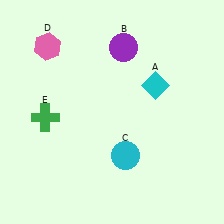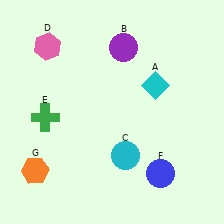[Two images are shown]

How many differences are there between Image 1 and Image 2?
There are 2 differences between the two images.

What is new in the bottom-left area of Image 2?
An orange hexagon (G) was added in the bottom-left area of Image 2.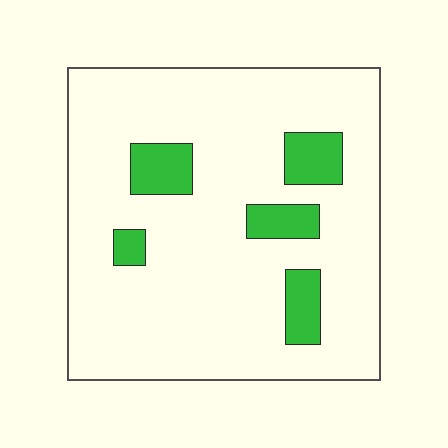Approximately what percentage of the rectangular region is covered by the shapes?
Approximately 15%.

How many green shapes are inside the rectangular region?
5.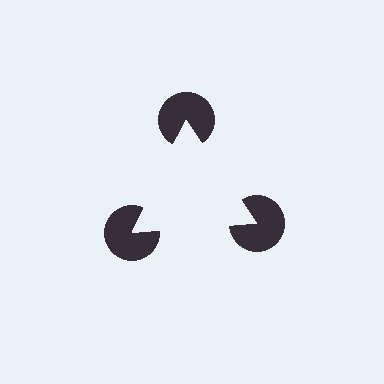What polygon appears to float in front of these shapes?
An illusory triangle — its edges are inferred from the aligned wedge cuts in the pac-man discs, not physically drawn.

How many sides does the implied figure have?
3 sides.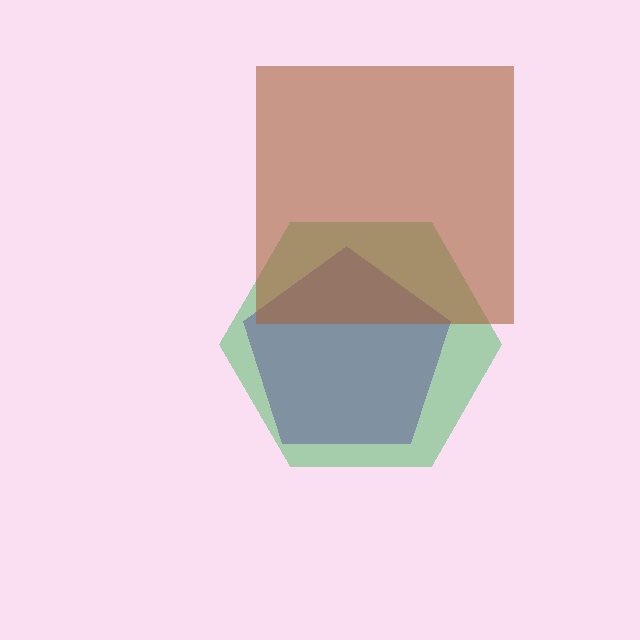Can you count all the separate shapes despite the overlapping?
Yes, there are 3 separate shapes.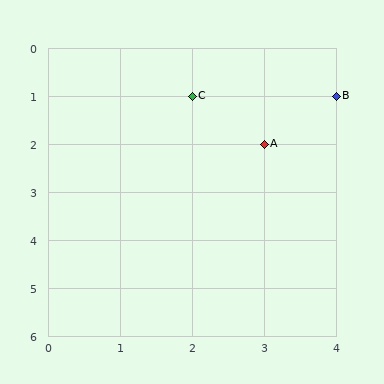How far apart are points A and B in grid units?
Points A and B are 1 column and 1 row apart (about 1.4 grid units diagonally).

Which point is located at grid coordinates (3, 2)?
Point A is at (3, 2).